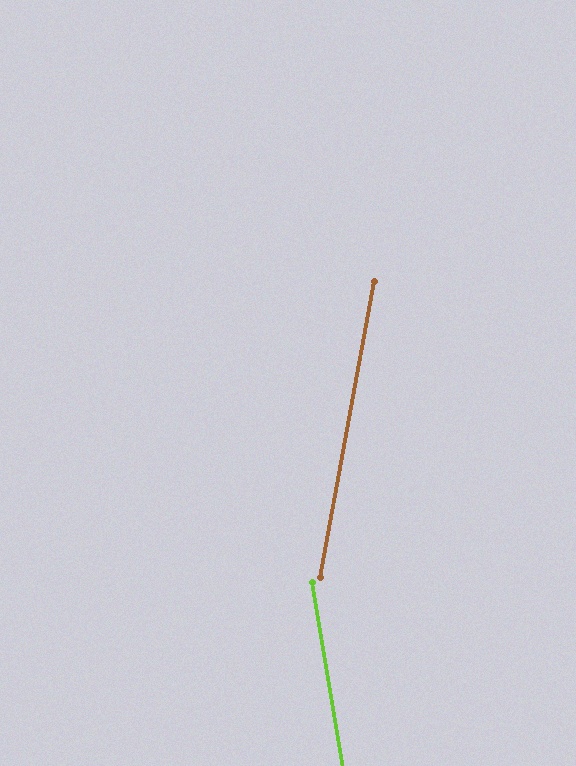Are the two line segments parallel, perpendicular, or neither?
Neither parallel nor perpendicular — they differ by about 20°.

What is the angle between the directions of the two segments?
Approximately 20 degrees.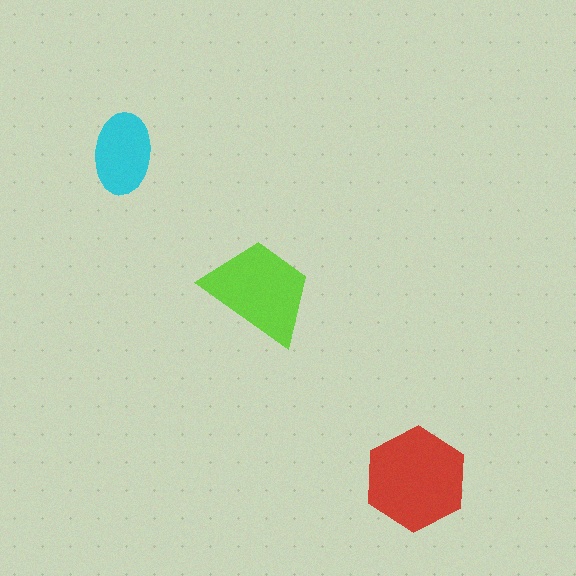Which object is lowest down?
The red hexagon is bottommost.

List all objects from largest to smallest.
The red hexagon, the lime trapezoid, the cyan ellipse.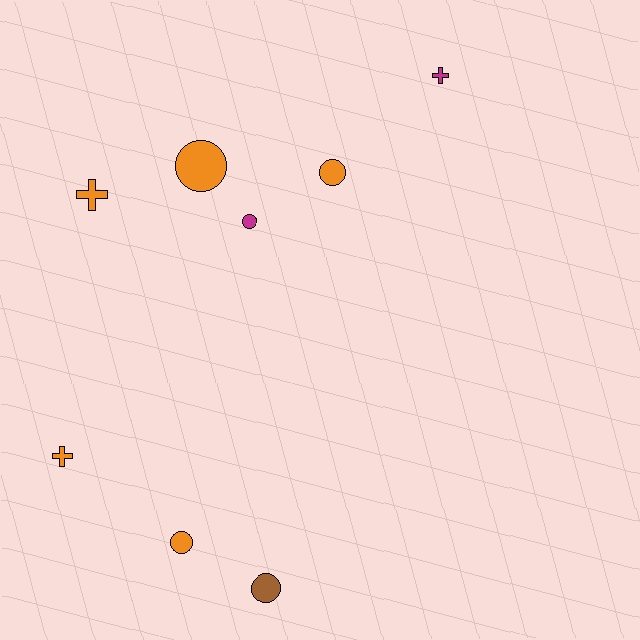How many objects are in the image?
There are 8 objects.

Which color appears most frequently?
Orange, with 5 objects.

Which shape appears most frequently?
Circle, with 5 objects.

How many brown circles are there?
There is 1 brown circle.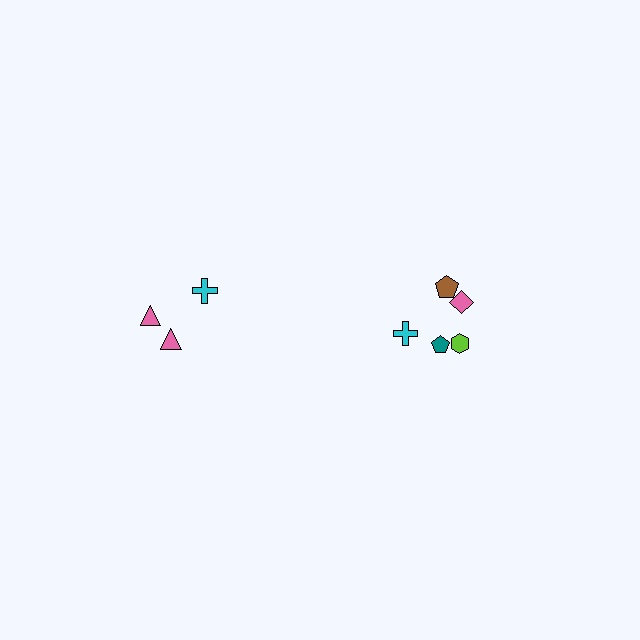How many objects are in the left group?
There are 3 objects.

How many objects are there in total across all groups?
There are 8 objects.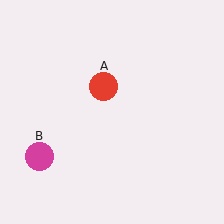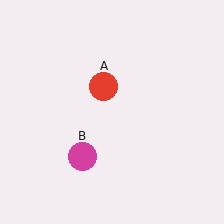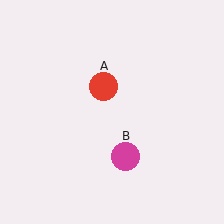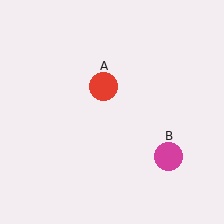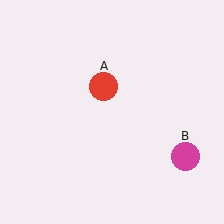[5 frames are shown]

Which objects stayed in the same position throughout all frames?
Red circle (object A) remained stationary.